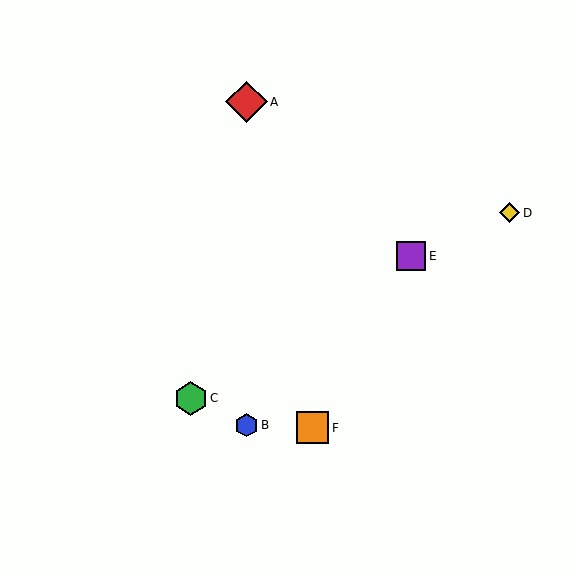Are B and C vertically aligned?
No, B is at x≈246 and C is at x≈191.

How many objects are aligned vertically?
2 objects (A, B) are aligned vertically.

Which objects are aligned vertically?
Objects A, B are aligned vertically.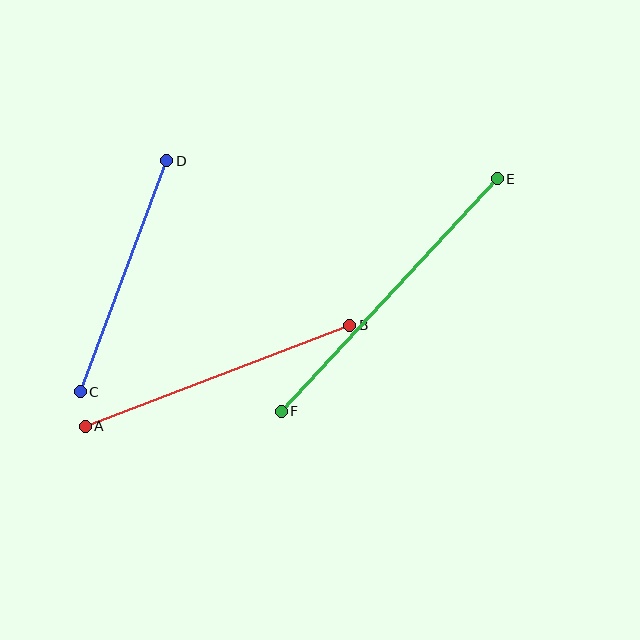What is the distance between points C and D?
The distance is approximately 247 pixels.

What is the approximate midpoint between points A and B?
The midpoint is at approximately (218, 376) pixels.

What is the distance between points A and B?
The distance is approximately 283 pixels.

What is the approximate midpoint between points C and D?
The midpoint is at approximately (124, 276) pixels.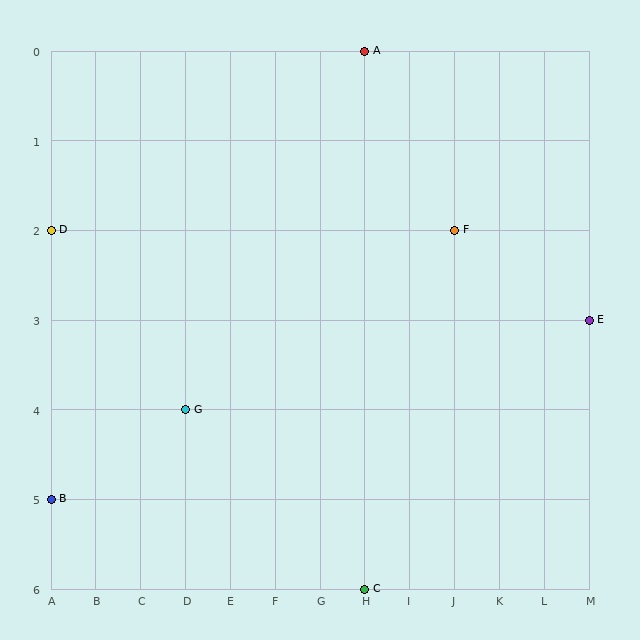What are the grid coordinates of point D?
Point D is at grid coordinates (A, 2).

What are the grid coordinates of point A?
Point A is at grid coordinates (H, 0).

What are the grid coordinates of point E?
Point E is at grid coordinates (M, 3).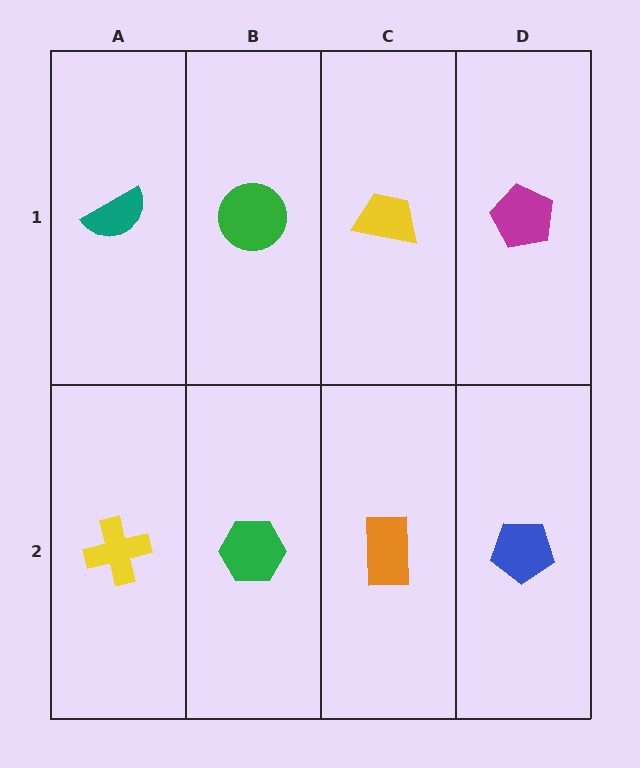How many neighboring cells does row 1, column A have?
2.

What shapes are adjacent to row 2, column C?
A yellow trapezoid (row 1, column C), a green hexagon (row 2, column B), a blue pentagon (row 2, column D).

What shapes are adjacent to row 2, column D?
A magenta pentagon (row 1, column D), an orange rectangle (row 2, column C).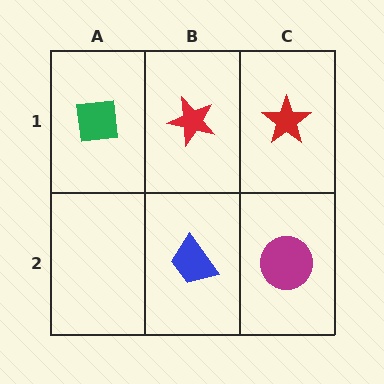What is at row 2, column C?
A magenta circle.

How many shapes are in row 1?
3 shapes.